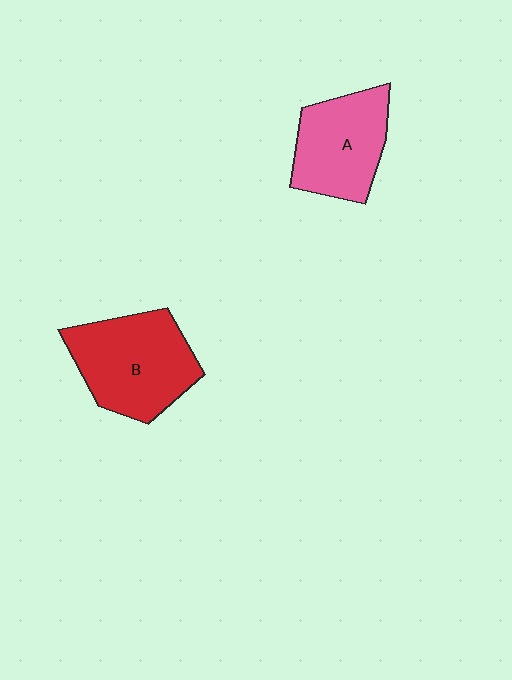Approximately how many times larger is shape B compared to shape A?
Approximately 1.2 times.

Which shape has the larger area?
Shape B (red).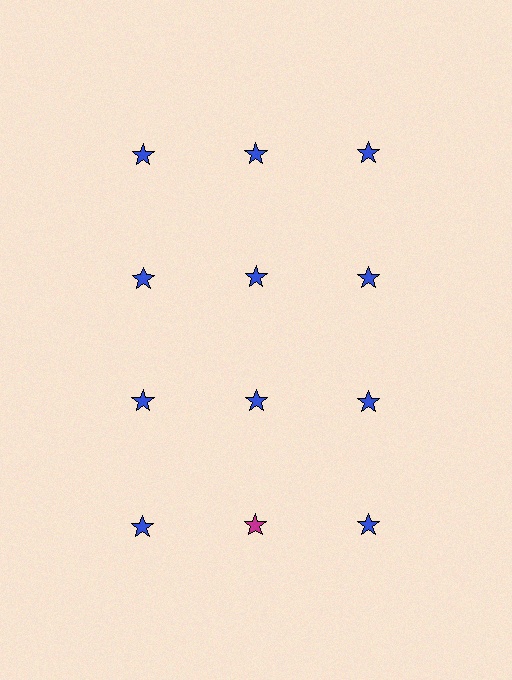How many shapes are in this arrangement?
There are 12 shapes arranged in a grid pattern.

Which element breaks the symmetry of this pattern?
The magenta star in the fourth row, second from left column breaks the symmetry. All other shapes are blue stars.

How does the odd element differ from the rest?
It has a different color: magenta instead of blue.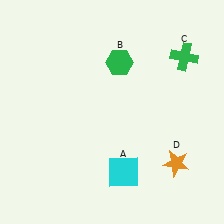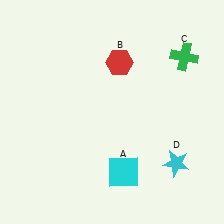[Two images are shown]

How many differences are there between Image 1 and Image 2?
There are 2 differences between the two images.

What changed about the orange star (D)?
In Image 1, D is orange. In Image 2, it changed to cyan.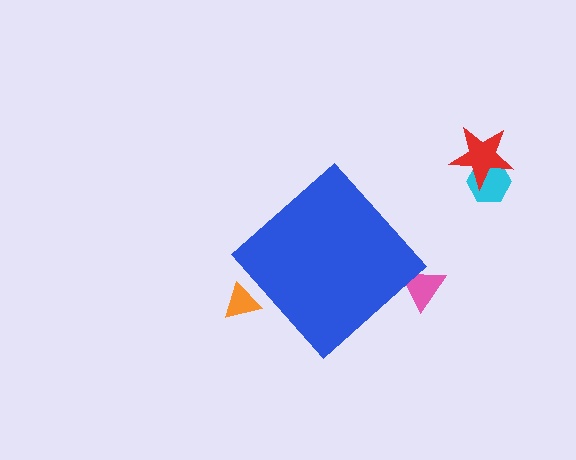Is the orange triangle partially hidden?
Yes, the orange triangle is partially hidden behind the blue diamond.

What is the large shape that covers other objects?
A blue diamond.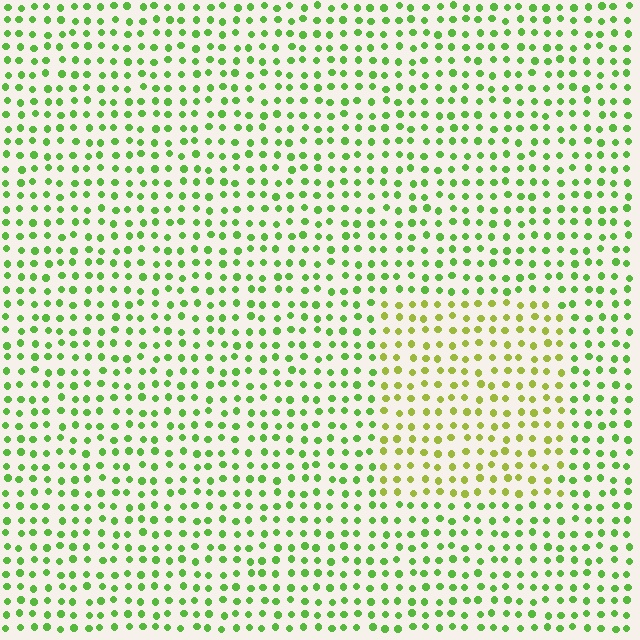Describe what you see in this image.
The image is filled with small lime elements in a uniform arrangement. A rectangle-shaped region is visible where the elements are tinted to a slightly different hue, forming a subtle color boundary.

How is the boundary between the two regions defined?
The boundary is defined purely by a slight shift in hue (about 33 degrees). Spacing, size, and orientation are identical on both sides.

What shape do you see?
I see a rectangle.